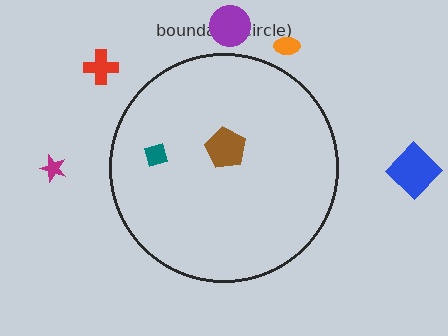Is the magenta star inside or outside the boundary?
Outside.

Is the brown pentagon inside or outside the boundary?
Inside.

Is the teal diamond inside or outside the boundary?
Inside.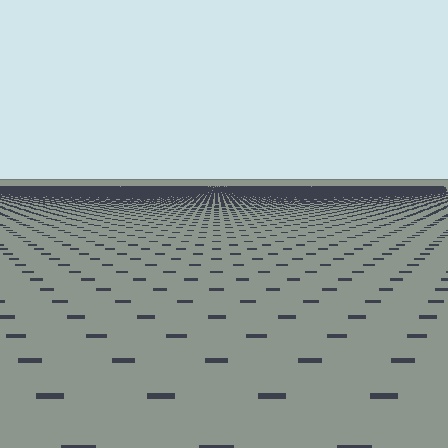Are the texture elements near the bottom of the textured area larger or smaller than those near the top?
Larger. Near the bottom, elements are closer to the viewer and appear at a bigger on-screen size.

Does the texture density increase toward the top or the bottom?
Density increases toward the top.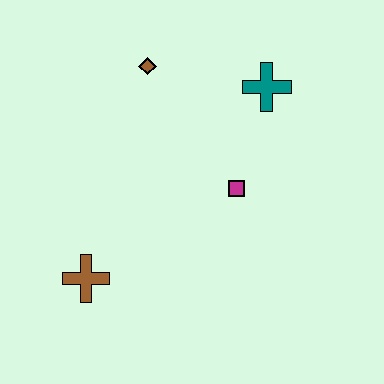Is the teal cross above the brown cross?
Yes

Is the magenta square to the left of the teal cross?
Yes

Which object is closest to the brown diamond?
The teal cross is closest to the brown diamond.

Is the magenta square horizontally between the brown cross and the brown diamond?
No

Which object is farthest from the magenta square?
The brown cross is farthest from the magenta square.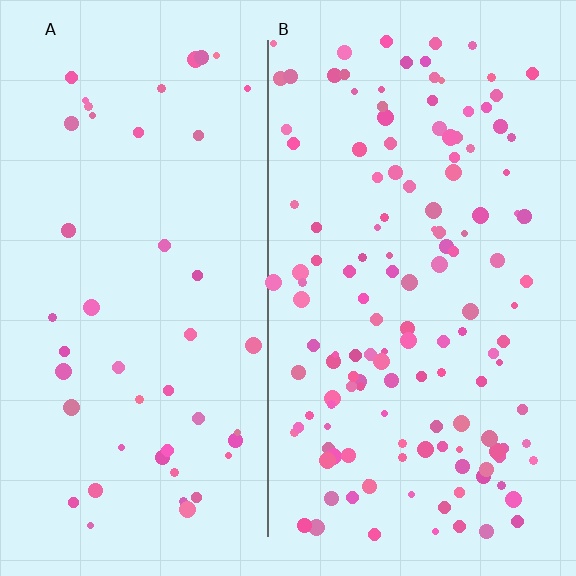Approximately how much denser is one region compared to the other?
Approximately 3.0× — region B over region A.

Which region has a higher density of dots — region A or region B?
B (the right).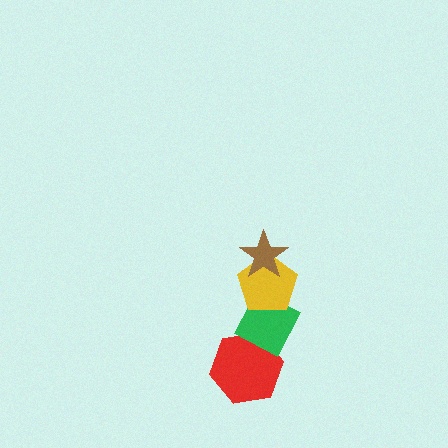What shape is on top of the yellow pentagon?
The brown star is on top of the yellow pentagon.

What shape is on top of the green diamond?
The yellow pentagon is on top of the green diamond.